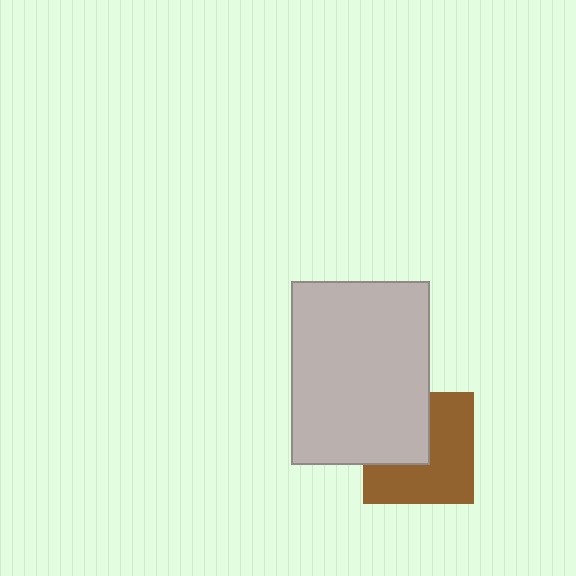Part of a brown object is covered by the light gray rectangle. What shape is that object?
It is a square.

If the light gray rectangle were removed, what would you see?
You would see the complete brown square.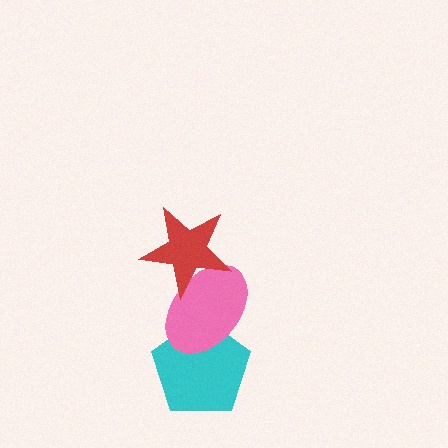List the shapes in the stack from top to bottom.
From top to bottom: the red star, the pink ellipse, the cyan pentagon.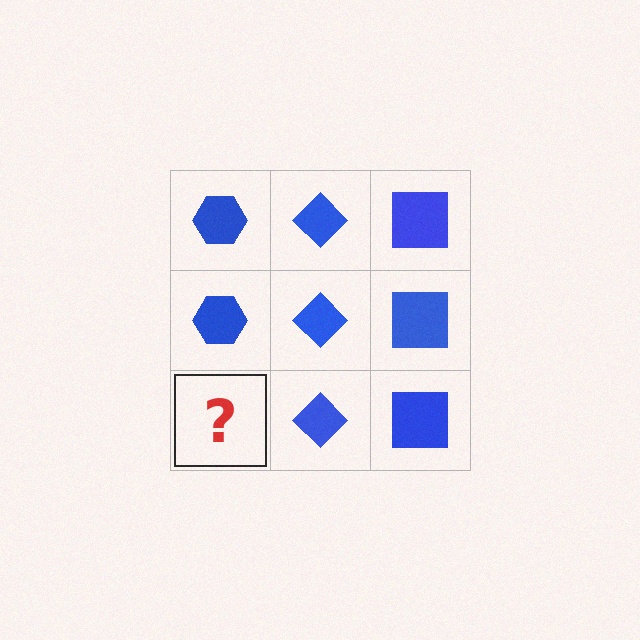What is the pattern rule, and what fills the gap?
The rule is that each column has a consistent shape. The gap should be filled with a blue hexagon.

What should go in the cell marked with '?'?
The missing cell should contain a blue hexagon.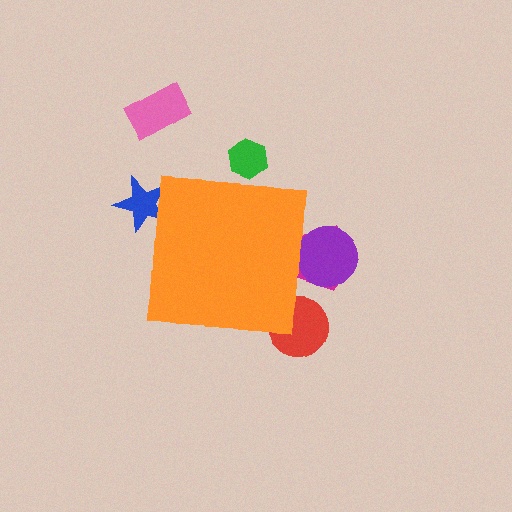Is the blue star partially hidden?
Yes, the blue star is partially hidden behind the orange square.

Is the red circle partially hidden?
Yes, the red circle is partially hidden behind the orange square.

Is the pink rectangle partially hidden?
No, the pink rectangle is fully visible.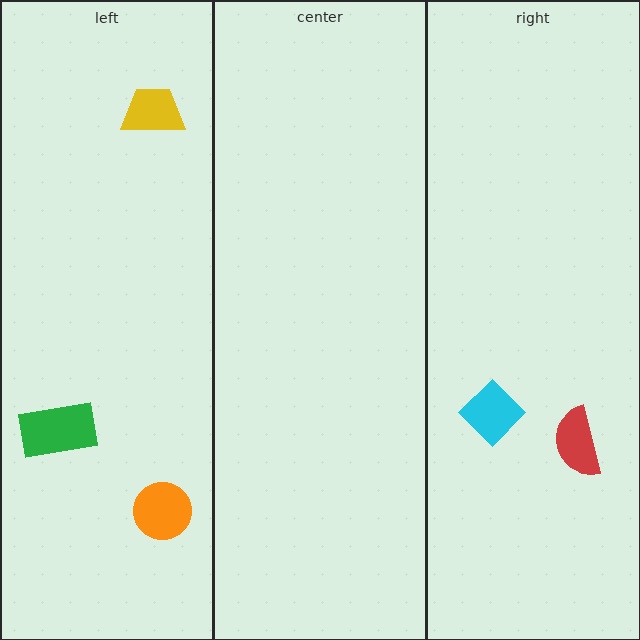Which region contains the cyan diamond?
The right region.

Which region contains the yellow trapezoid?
The left region.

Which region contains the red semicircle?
The right region.